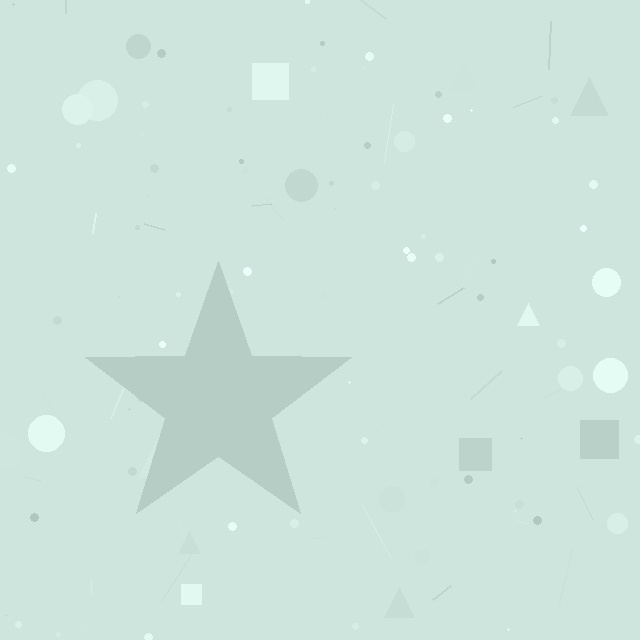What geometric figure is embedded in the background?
A star is embedded in the background.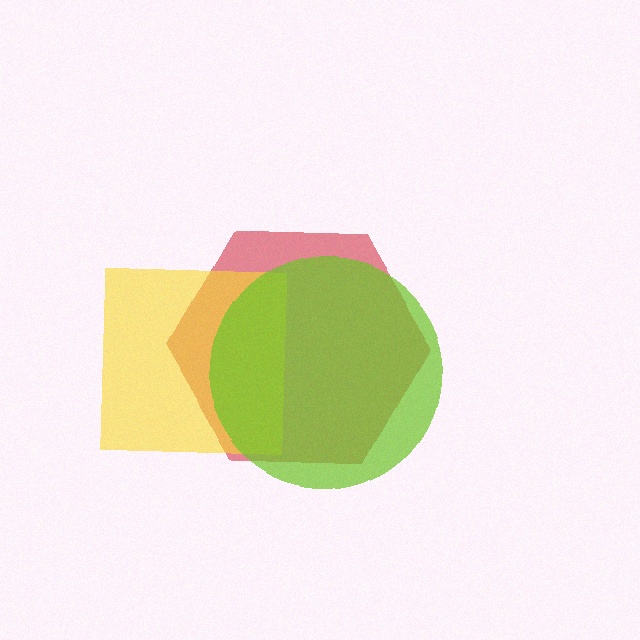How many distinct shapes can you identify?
There are 3 distinct shapes: a red hexagon, a yellow square, a lime circle.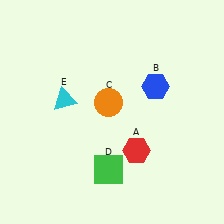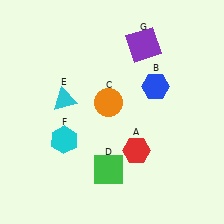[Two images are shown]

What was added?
A cyan hexagon (F), a purple square (G) were added in Image 2.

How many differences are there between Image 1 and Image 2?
There are 2 differences between the two images.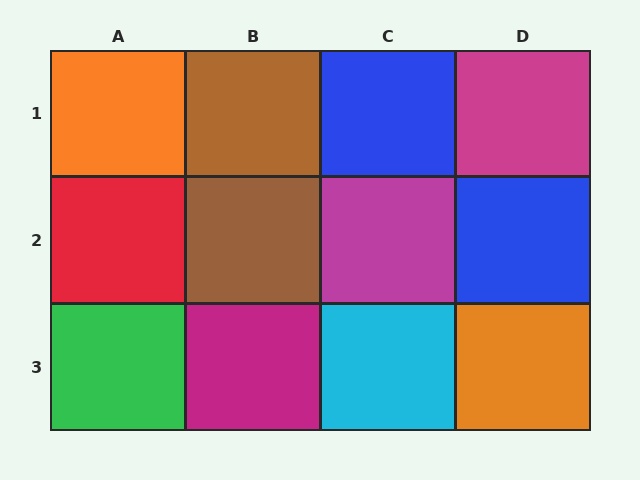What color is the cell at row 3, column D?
Orange.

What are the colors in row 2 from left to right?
Red, brown, magenta, blue.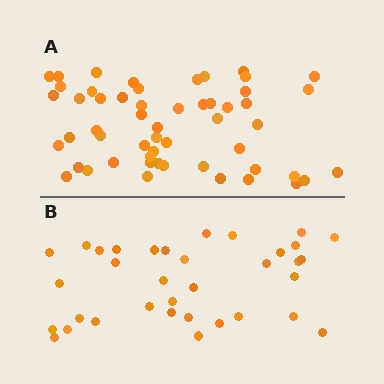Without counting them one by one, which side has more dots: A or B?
Region A (the top region) has more dots.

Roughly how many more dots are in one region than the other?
Region A has approximately 20 more dots than region B.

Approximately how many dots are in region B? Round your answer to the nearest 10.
About 40 dots. (The exact count is 35, which rounds to 40.)